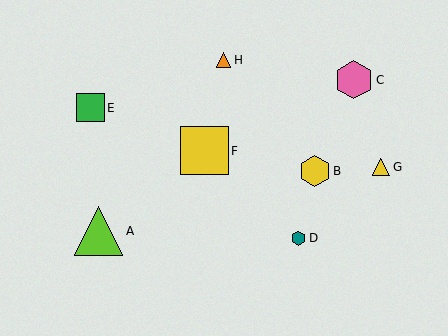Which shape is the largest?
The lime triangle (labeled A) is the largest.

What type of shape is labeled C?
Shape C is a pink hexagon.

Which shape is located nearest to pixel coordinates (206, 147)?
The yellow square (labeled F) at (204, 151) is nearest to that location.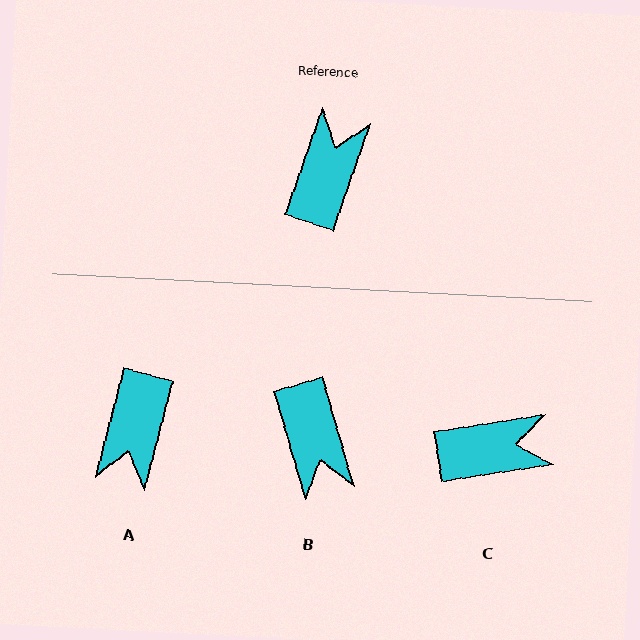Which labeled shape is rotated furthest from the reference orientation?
A, about 176 degrees away.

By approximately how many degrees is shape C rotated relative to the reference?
Approximately 62 degrees clockwise.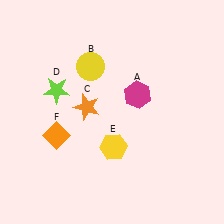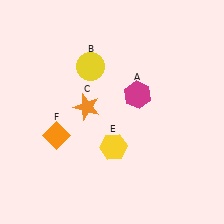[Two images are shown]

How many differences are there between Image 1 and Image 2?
There is 1 difference between the two images.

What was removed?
The lime star (D) was removed in Image 2.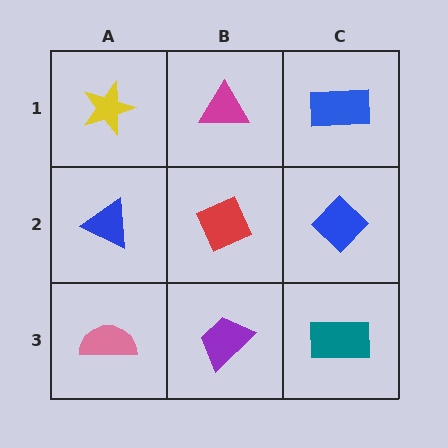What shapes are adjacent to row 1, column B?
A red diamond (row 2, column B), a yellow star (row 1, column A), a blue rectangle (row 1, column C).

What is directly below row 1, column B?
A red diamond.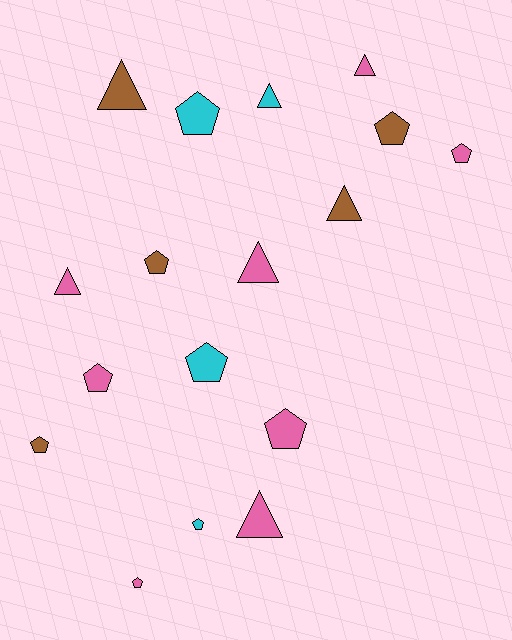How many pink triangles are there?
There are 4 pink triangles.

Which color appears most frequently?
Pink, with 8 objects.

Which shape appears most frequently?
Pentagon, with 10 objects.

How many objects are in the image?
There are 17 objects.